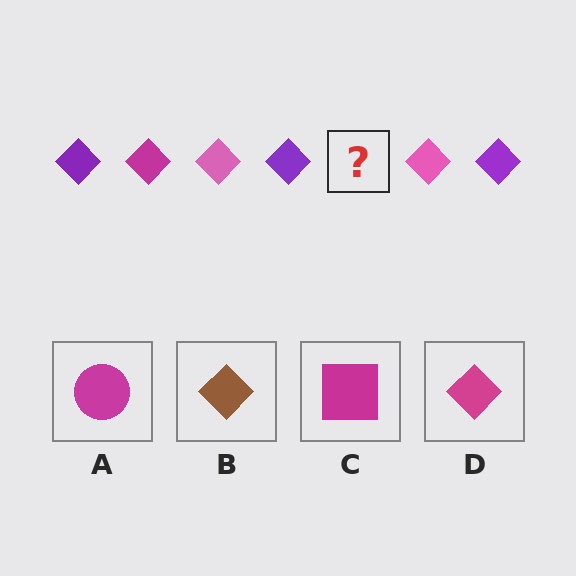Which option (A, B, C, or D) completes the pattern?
D.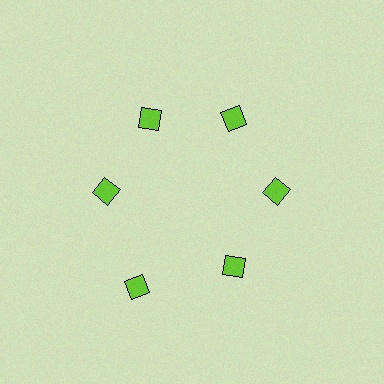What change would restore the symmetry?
The symmetry would be restored by moving it inward, back onto the ring so that all 6 diamonds sit at equal angles and equal distance from the center.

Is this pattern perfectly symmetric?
No. The 6 lime diamonds are arranged in a ring, but one element near the 7 o'clock position is pushed outward from the center, breaking the 6-fold rotational symmetry.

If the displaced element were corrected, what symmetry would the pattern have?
It would have 6-fold rotational symmetry — the pattern would map onto itself every 60 degrees.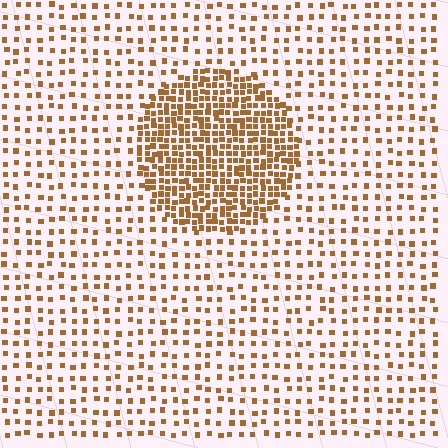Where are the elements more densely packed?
The elements are more densely packed inside the circle boundary.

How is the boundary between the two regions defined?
The boundary is defined by a change in element density (approximately 2.7x ratio). All elements are the same color, size, and shape.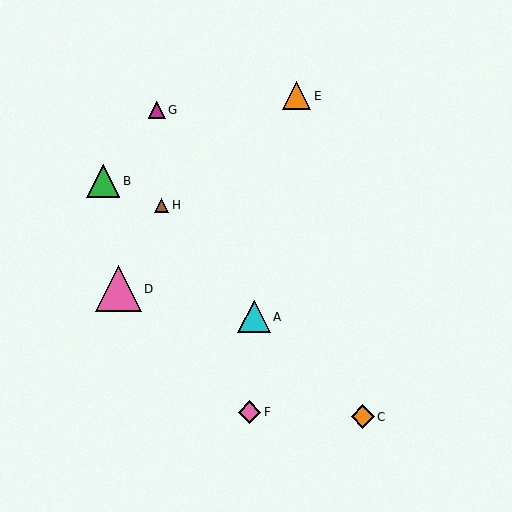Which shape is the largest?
The pink triangle (labeled D) is the largest.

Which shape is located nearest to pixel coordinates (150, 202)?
The brown triangle (labeled H) at (162, 205) is nearest to that location.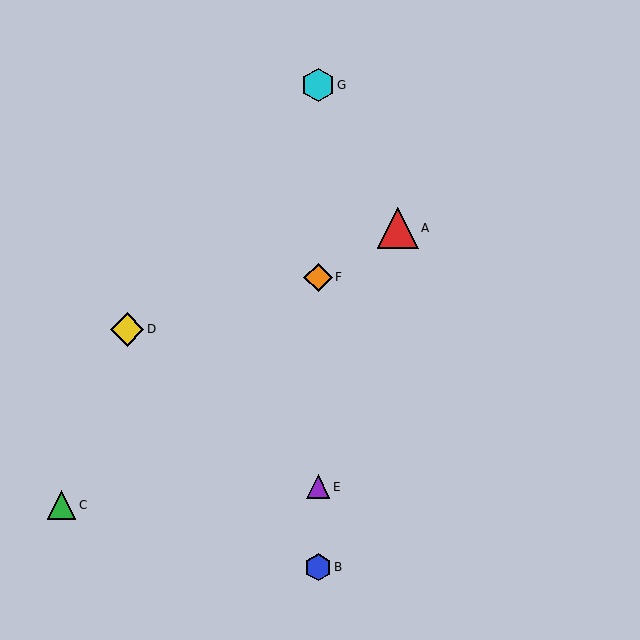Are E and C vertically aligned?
No, E is at x≈318 and C is at x≈62.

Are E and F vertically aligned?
Yes, both are at x≈318.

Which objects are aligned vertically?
Objects B, E, F, G are aligned vertically.